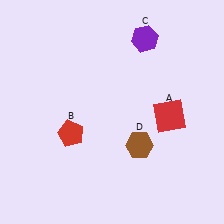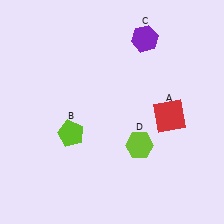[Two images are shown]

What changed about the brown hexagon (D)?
In Image 1, D is brown. In Image 2, it changed to lime.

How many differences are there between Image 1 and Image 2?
There are 2 differences between the two images.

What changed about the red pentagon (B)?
In Image 1, B is red. In Image 2, it changed to lime.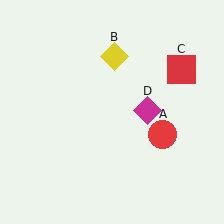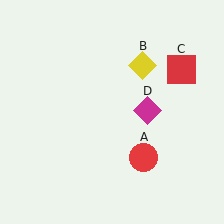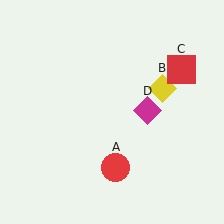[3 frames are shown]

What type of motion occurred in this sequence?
The red circle (object A), yellow diamond (object B) rotated clockwise around the center of the scene.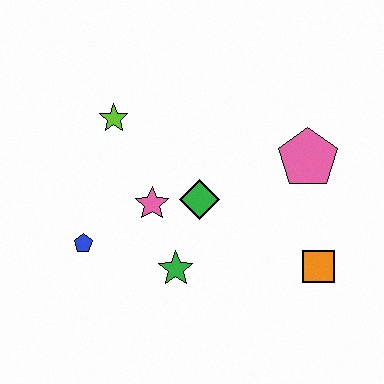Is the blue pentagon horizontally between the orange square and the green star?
No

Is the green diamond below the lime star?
Yes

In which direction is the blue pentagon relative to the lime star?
The blue pentagon is below the lime star.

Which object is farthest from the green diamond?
The orange square is farthest from the green diamond.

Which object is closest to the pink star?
The green diamond is closest to the pink star.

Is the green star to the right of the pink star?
Yes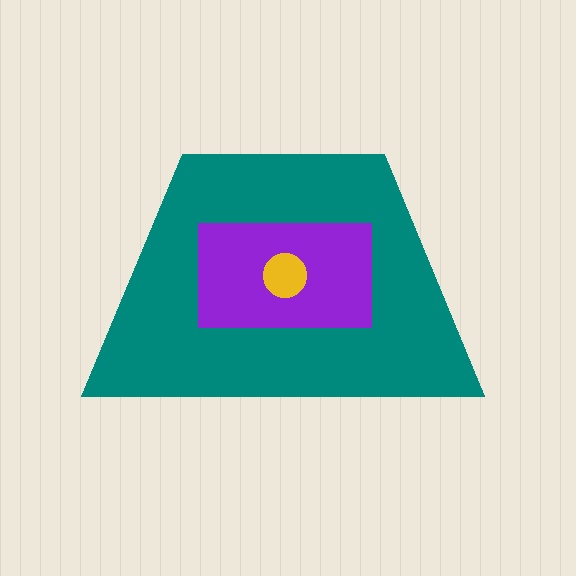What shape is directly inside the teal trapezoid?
The purple rectangle.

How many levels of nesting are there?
3.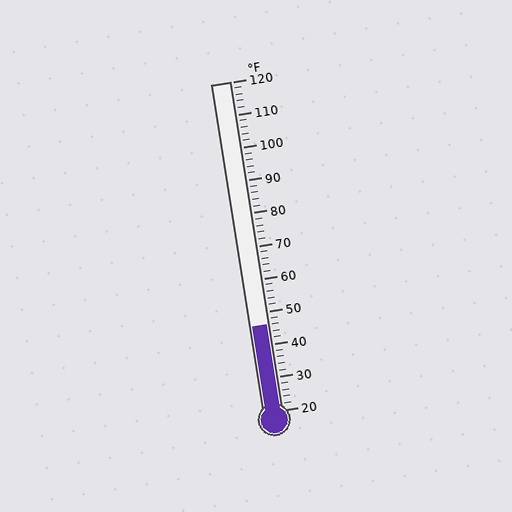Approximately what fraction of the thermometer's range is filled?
The thermometer is filled to approximately 25% of its range.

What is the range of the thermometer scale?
The thermometer scale ranges from 20°F to 120°F.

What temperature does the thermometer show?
The thermometer shows approximately 46°F.